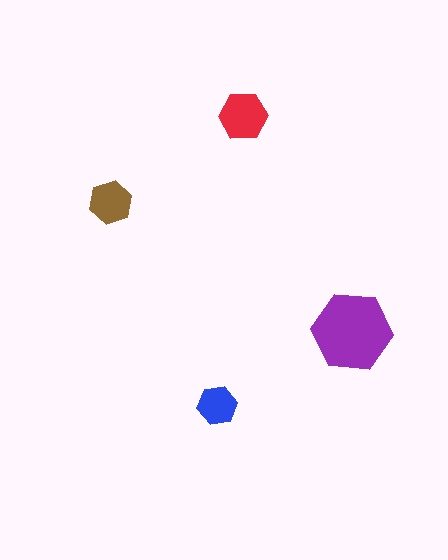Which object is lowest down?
The blue hexagon is bottommost.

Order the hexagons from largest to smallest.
the purple one, the red one, the brown one, the blue one.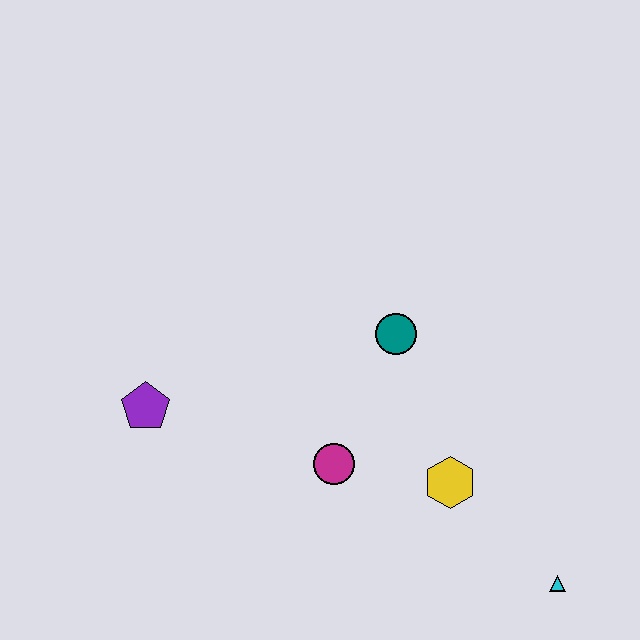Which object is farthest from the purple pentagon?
The cyan triangle is farthest from the purple pentagon.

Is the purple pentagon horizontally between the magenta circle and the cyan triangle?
No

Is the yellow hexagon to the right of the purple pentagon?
Yes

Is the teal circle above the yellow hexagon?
Yes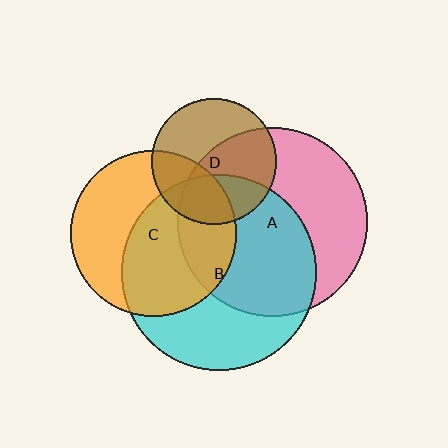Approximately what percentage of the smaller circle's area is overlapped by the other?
Approximately 30%.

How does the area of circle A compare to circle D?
Approximately 2.3 times.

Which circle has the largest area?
Circle B (cyan).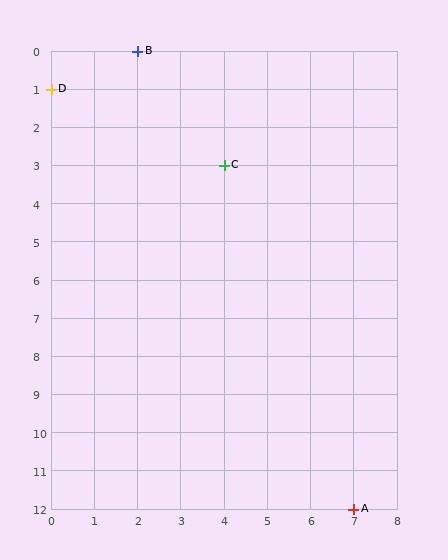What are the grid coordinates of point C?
Point C is at grid coordinates (4, 3).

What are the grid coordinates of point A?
Point A is at grid coordinates (7, 12).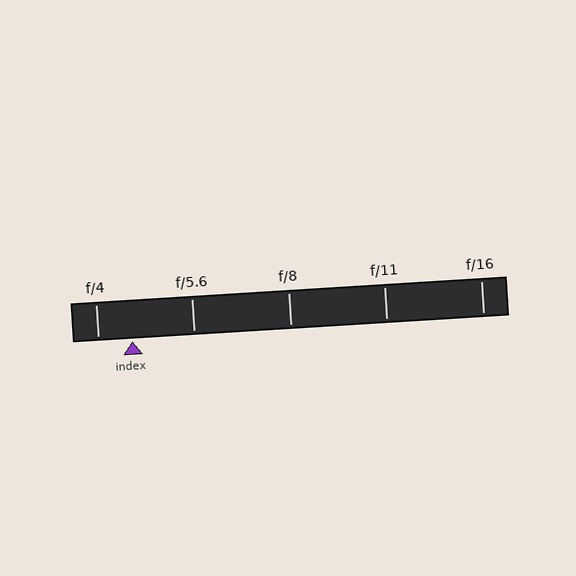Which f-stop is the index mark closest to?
The index mark is closest to f/4.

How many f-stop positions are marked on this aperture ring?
There are 5 f-stop positions marked.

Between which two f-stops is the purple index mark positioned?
The index mark is between f/4 and f/5.6.